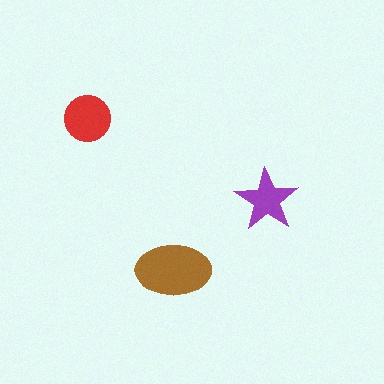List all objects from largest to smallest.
The brown ellipse, the red circle, the purple star.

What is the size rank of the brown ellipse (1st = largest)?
1st.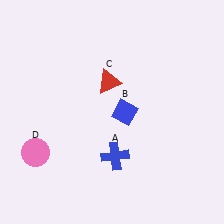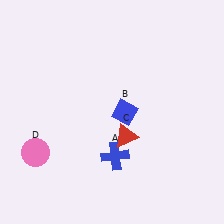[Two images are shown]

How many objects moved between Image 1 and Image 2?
1 object moved between the two images.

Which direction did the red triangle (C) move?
The red triangle (C) moved down.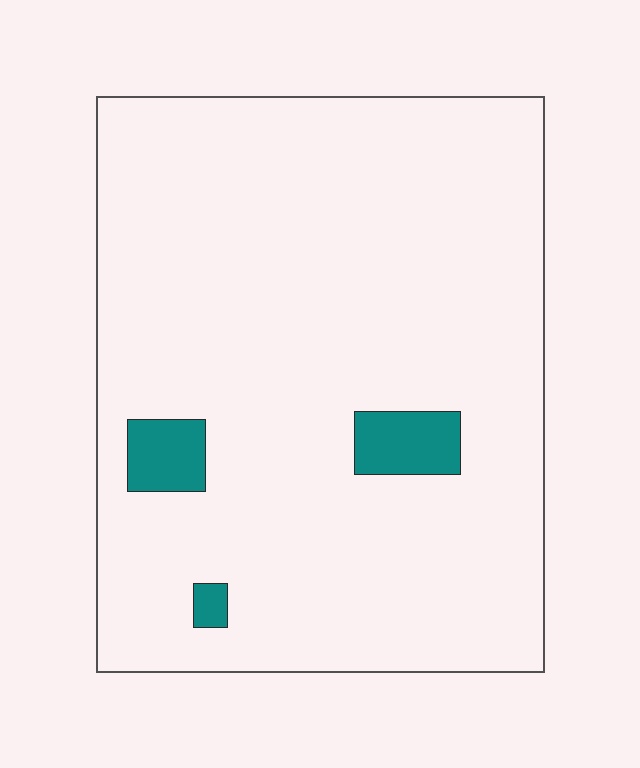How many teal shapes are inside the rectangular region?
3.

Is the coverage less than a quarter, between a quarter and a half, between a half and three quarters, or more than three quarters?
Less than a quarter.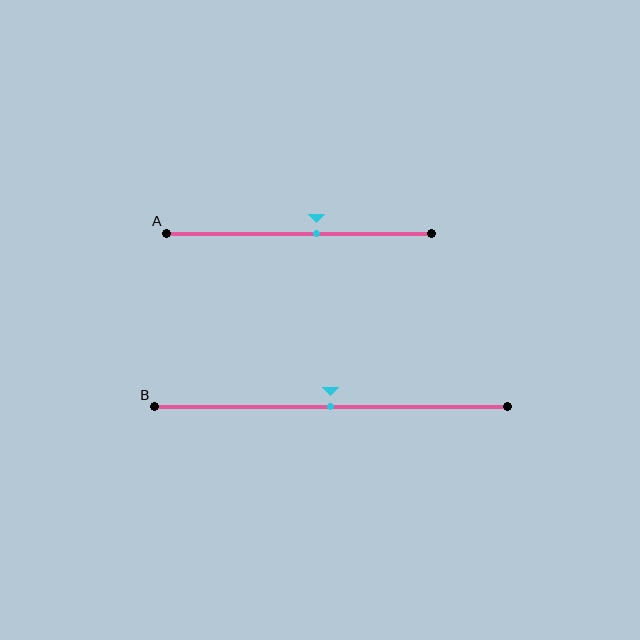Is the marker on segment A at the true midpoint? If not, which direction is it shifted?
No, the marker on segment A is shifted to the right by about 7% of the segment length.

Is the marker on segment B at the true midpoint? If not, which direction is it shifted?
Yes, the marker on segment B is at the true midpoint.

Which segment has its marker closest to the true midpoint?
Segment B has its marker closest to the true midpoint.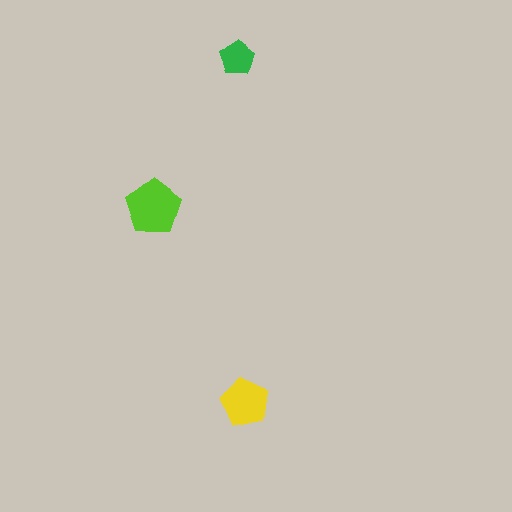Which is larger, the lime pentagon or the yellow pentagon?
The lime one.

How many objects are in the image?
There are 3 objects in the image.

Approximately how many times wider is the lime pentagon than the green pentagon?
About 1.5 times wider.